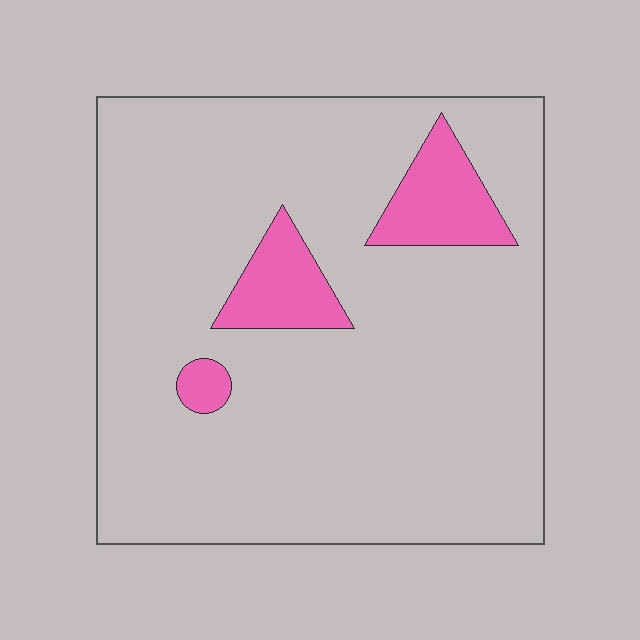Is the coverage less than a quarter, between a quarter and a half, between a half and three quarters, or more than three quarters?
Less than a quarter.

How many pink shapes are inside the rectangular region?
3.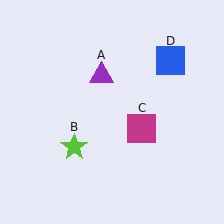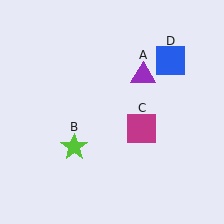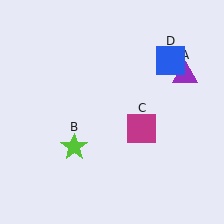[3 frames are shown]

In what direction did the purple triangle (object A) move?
The purple triangle (object A) moved right.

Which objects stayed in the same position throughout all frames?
Lime star (object B) and magenta square (object C) and blue square (object D) remained stationary.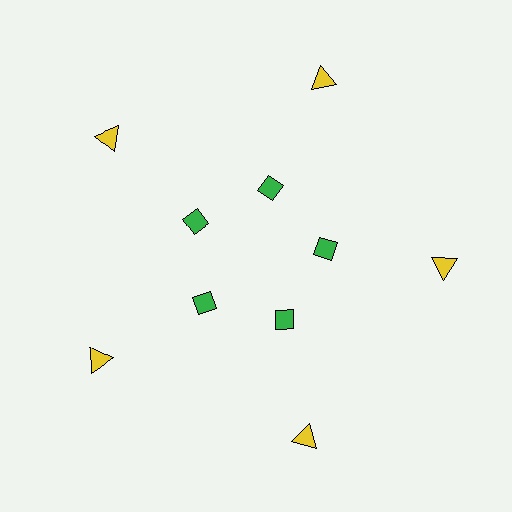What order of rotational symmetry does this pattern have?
This pattern has 5-fold rotational symmetry.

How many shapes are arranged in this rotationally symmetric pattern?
There are 10 shapes, arranged in 5 groups of 2.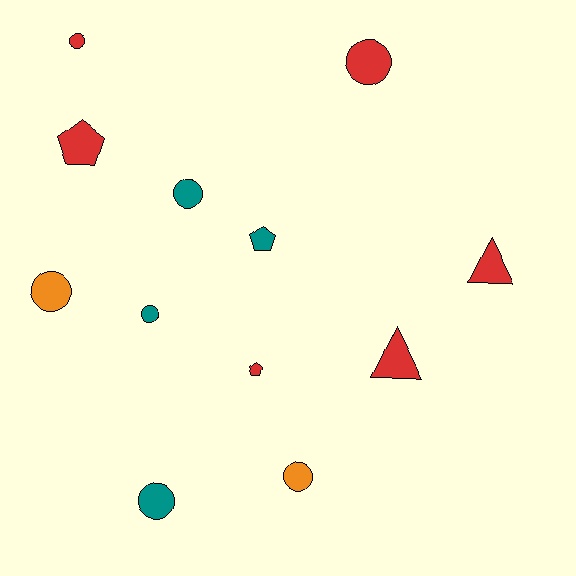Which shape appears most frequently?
Circle, with 7 objects.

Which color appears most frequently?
Red, with 6 objects.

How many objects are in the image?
There are 12 objects.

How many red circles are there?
There are 2 red circles.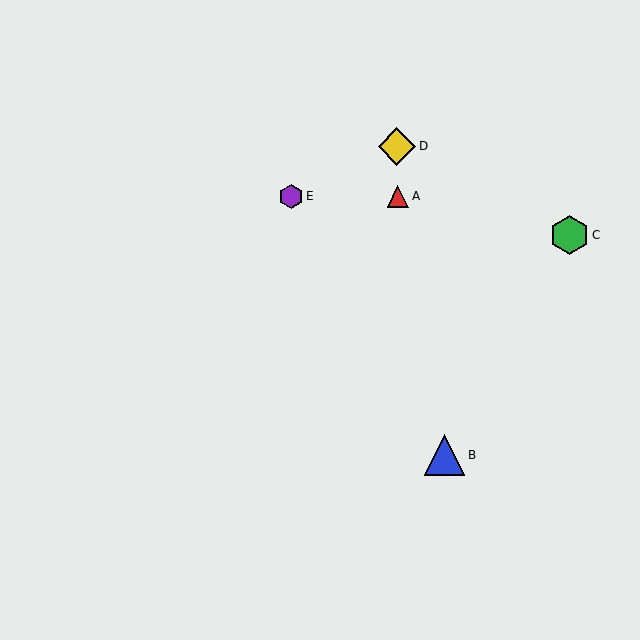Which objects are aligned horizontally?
Objects A, E are aligned horizontally.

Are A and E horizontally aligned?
Yes, both are at y≈196.